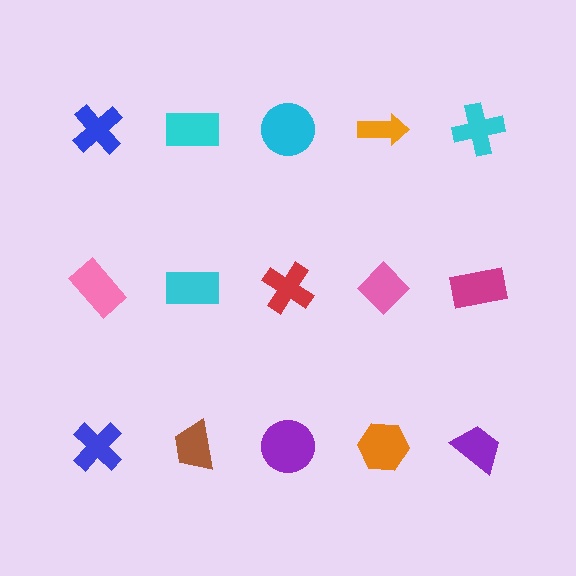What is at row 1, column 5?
A cyan cross.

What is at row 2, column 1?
A pink rectangle.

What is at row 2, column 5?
A magenta rectangle.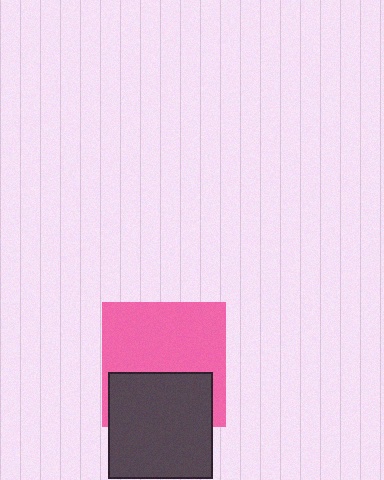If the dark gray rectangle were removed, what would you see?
You would see the complete pink square.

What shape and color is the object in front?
The object in front is a dark gray rectangle.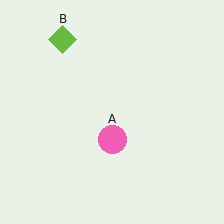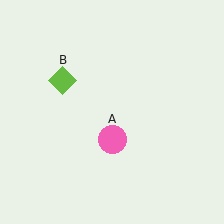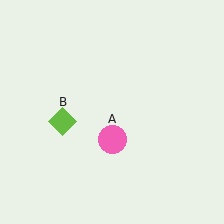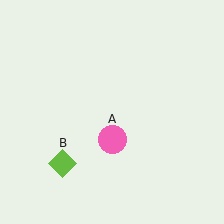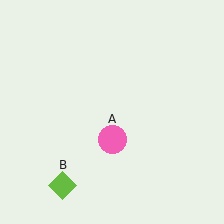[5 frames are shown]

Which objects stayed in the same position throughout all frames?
Pink circle (object A) remained stationary.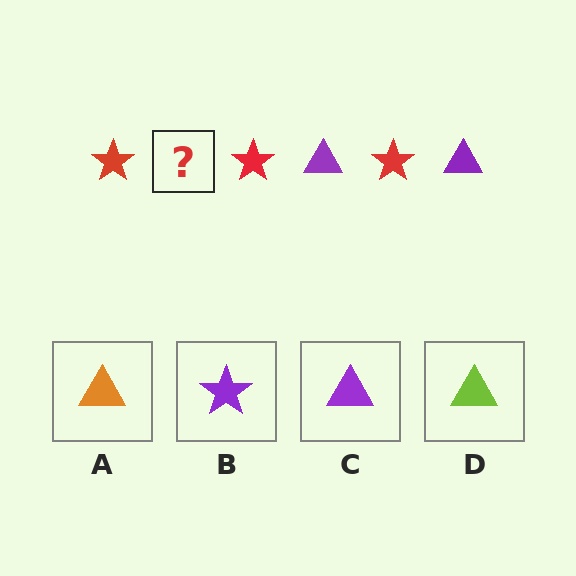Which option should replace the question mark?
Option C.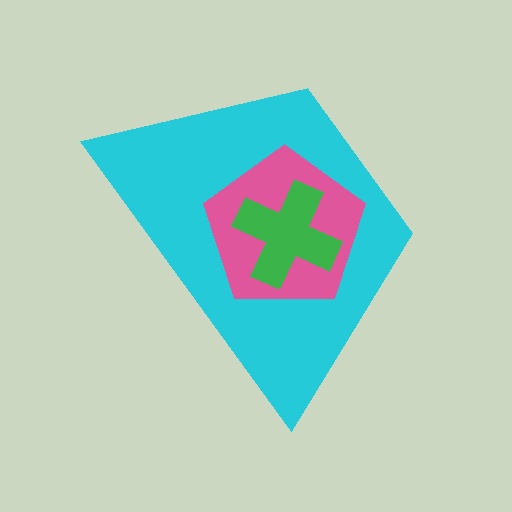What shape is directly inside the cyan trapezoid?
The pink pentagon.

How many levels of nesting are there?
3.